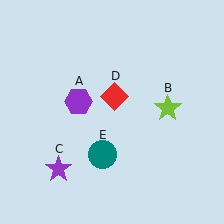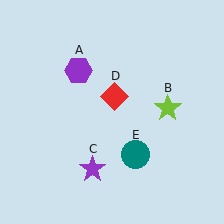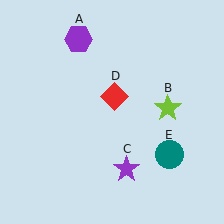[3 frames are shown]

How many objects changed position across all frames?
3 objects changed position: purple hexagon (object A), purple star (object C), teal circle (object E).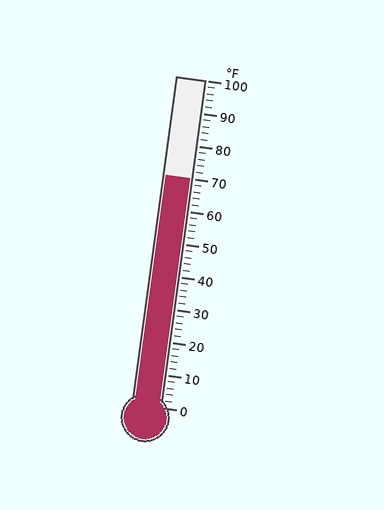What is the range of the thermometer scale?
The thermometer scale ranges from 0°F to 100°F.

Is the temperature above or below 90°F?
The temperature is below 90°F.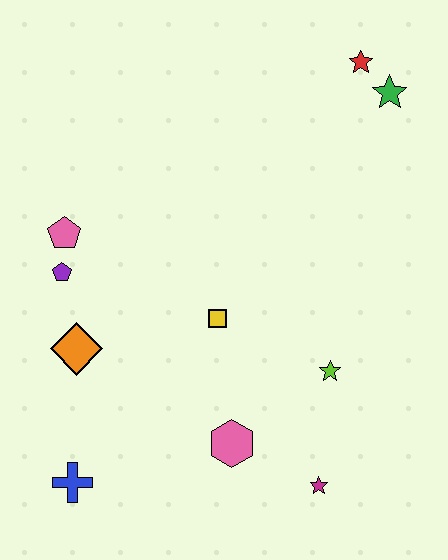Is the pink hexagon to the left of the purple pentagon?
No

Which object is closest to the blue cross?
The orange diamond is closest to the blue cross.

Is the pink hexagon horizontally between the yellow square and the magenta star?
Yes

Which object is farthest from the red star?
The blue cross is farthest from the red star.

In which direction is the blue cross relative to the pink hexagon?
The blue cross is to the left of the pink hexagon.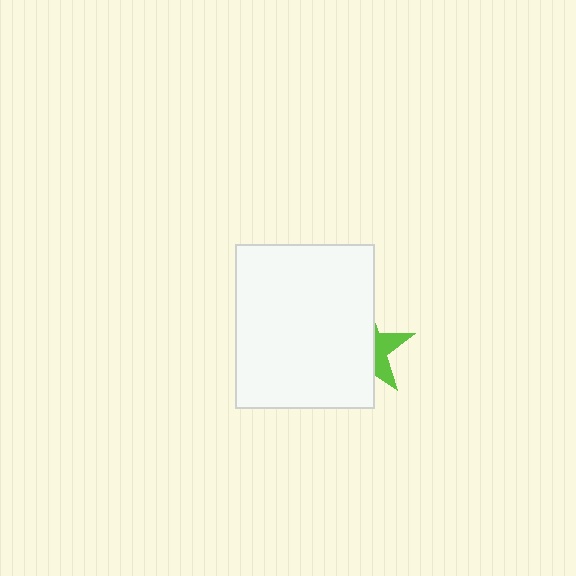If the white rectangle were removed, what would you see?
You would see the complete lime star.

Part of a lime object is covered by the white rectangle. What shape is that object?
It is a star.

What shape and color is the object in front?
The object in front is a white rectangle.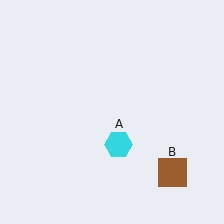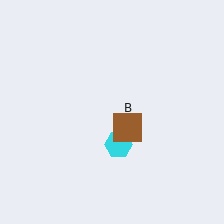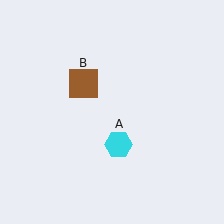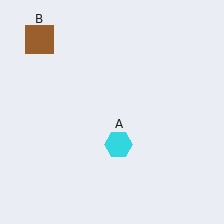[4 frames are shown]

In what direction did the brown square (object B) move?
The brown square (object B) moved up and to the left.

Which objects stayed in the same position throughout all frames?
Cyan hexagon (object A) remained stationary.